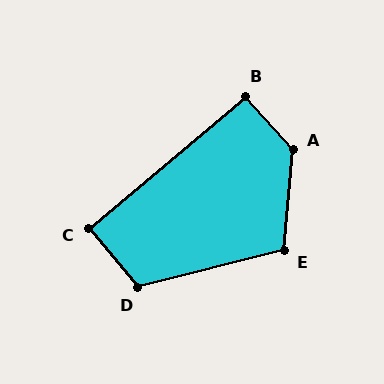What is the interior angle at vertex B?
Approximately 92 degrees (approximately right).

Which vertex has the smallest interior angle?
C, at approximately 90 degrees.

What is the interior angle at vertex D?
Approximately 116 degrees (obtuse).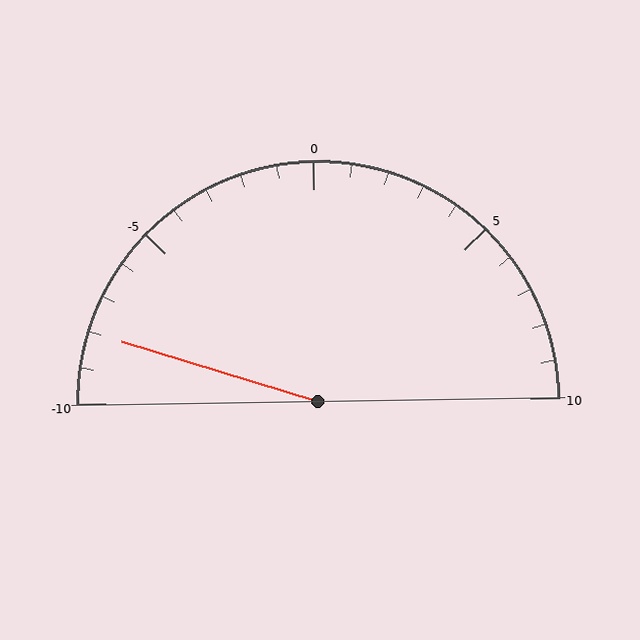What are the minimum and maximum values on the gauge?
The gauge ranges from -10 to 10.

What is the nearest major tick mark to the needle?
The nearest major tick mark is -10.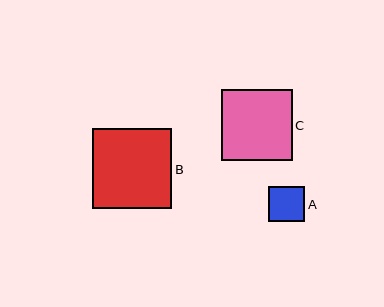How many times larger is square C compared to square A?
Square C is approximately 2.0 times the size of square A.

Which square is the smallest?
Square A is the smallest with a size of approximately 36 pixels.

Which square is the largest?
Square B is the largest with a size of approximately 79 pixels.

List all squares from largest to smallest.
From largest to smallest: B, C, A.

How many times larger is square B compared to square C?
Square B is approximately 1.1 times the size of square C.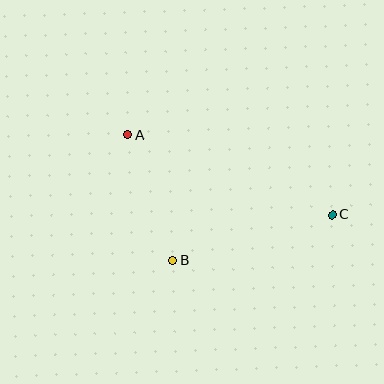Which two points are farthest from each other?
Points A and C are farthest from each other.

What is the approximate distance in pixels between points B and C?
The distance between B and C is approximately 165 pixels.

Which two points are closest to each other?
Points A and B are closest to each other.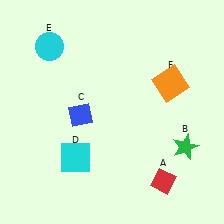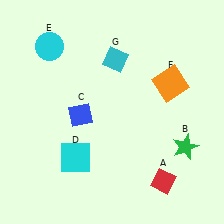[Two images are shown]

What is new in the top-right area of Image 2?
A cyan diamond (G) was added in the top-right area of Image 2.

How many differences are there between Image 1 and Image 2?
There is 1 difference between the two images.